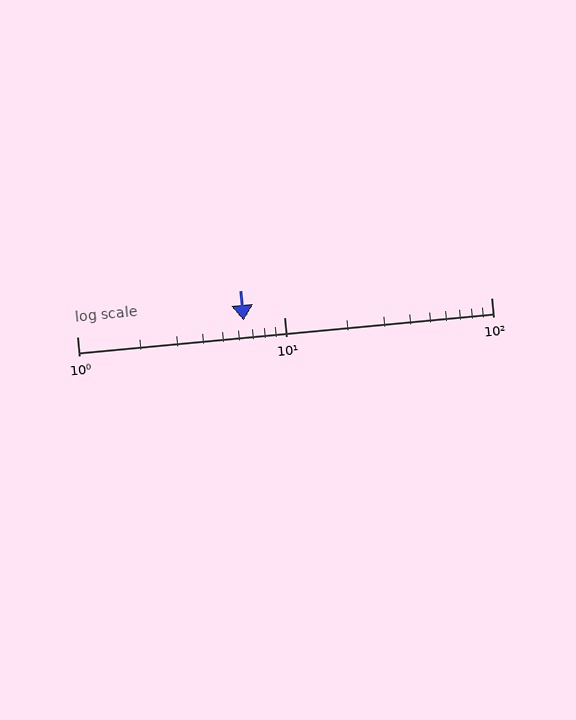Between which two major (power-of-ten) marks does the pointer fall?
The pointer is between 1 and 10.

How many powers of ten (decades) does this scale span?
The scale spans 2 decades, from 1 to 100.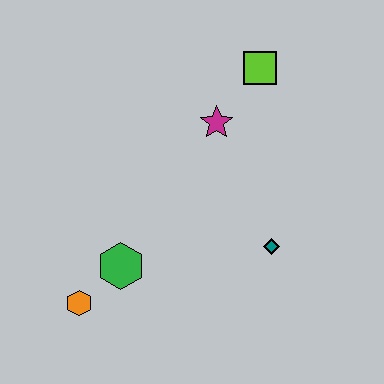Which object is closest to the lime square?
The magenta star is closest to the lime square.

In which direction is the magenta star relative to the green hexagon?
The magenta star is above the green hexagon.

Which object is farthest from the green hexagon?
The lime square is farthest from the green hexagon.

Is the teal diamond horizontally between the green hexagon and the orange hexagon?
No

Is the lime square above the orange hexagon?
Yes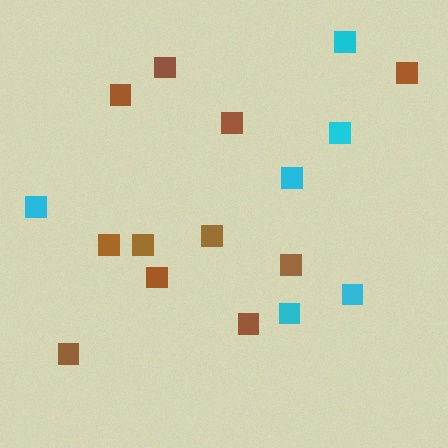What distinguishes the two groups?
There are 2 groups: one group of brown squares (11) and one group of cyan squares (6).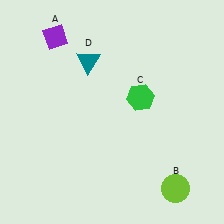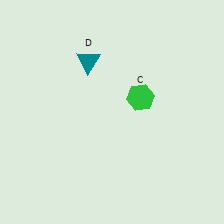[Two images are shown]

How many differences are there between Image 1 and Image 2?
There are 2 differences between the two images.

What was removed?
The lime circle (B), the purple diamond (A) were removed in Image 2.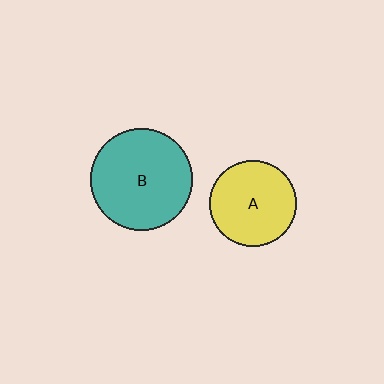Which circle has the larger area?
Circle B (teal).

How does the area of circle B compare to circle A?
Approximately 1.4 times.